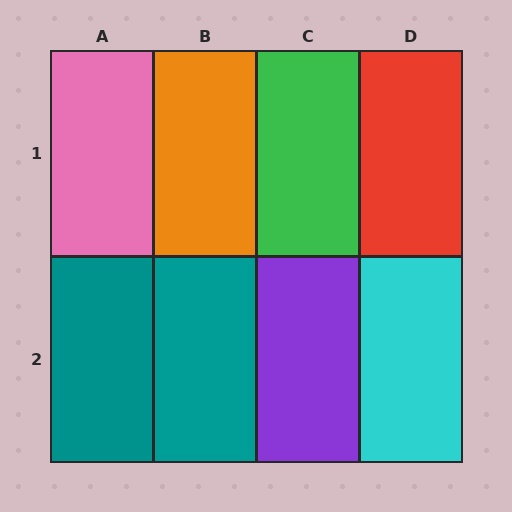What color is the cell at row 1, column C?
Green.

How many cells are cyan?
1 cell is cyan.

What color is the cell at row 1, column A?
Pink.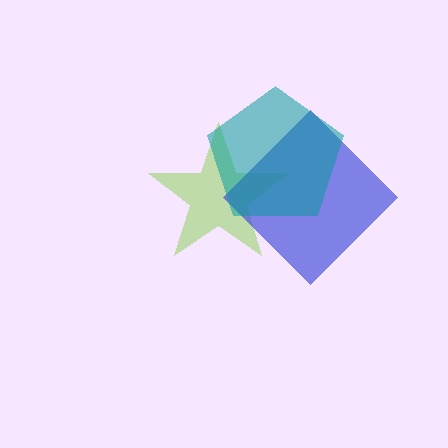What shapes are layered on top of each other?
The layered shapes are: a lime star, a blue diamond, a teal pentagon.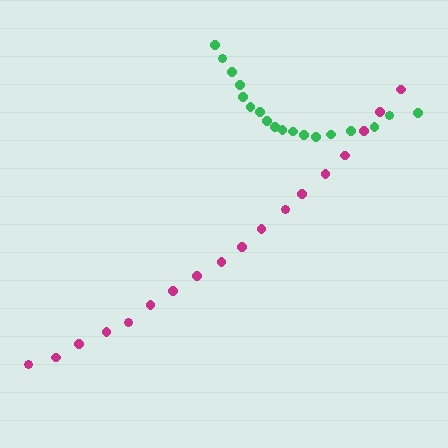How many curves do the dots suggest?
There are 2 distinct paths.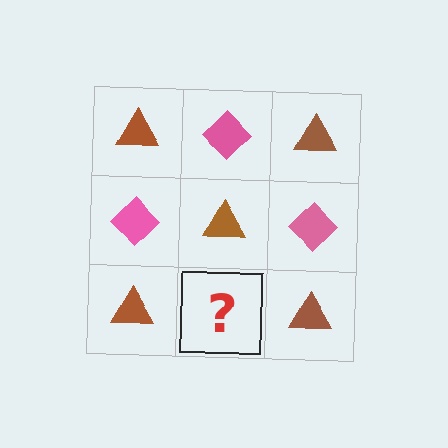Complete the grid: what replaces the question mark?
The question mark should be replaced with a pink diamond.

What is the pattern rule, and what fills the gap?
The rule is that it alternates brown triangle and pink diamond in a checkerboard pattern. The gap should be filled with a pink diamond.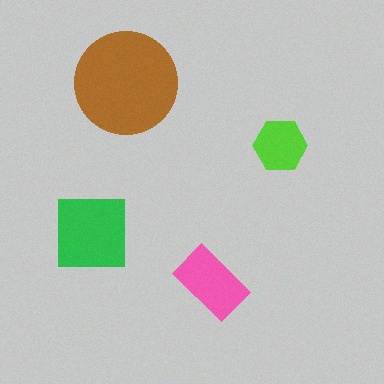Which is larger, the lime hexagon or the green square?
The green square.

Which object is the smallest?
The lime hexagon.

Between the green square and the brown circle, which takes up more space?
The brown circle.